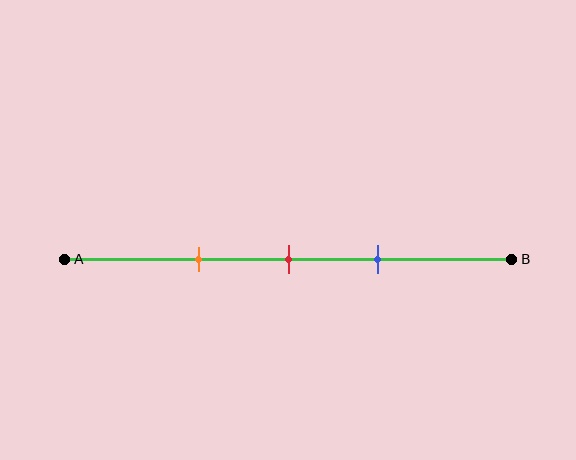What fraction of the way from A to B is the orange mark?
The orange mark is approximately 30% (0.3) of the way from A to B.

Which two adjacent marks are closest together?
The red and blue marks are the closest adjacent pair.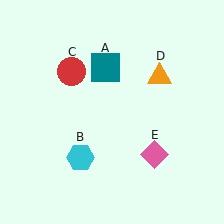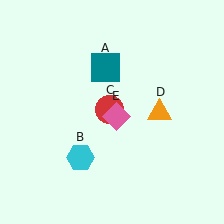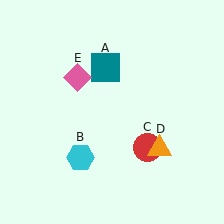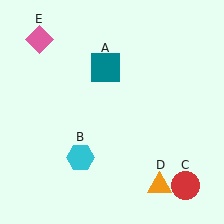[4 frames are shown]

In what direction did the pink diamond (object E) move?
The pink diamond (object E) moved up and to the left.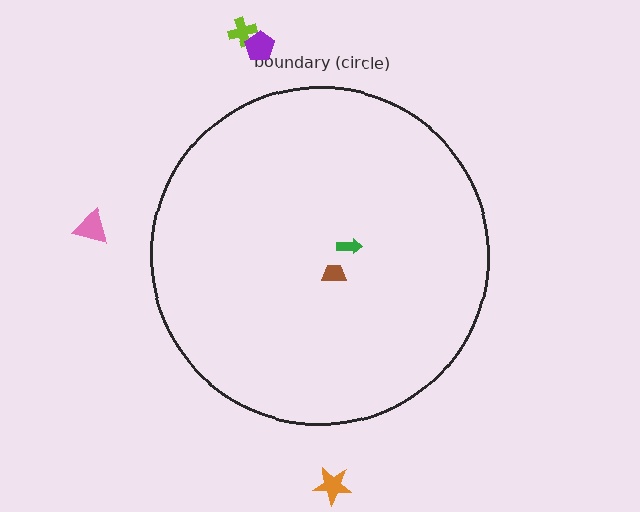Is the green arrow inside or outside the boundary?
Inside.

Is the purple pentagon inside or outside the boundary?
Outside.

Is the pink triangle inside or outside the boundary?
Outside.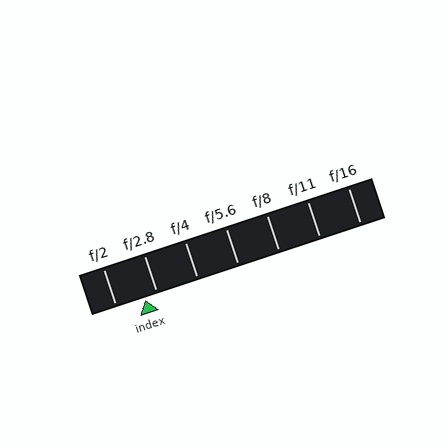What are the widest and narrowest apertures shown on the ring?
The widest aperture shown is f/2 and the narrowest is f/16.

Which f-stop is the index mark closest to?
The index mark is closest to f/2.8.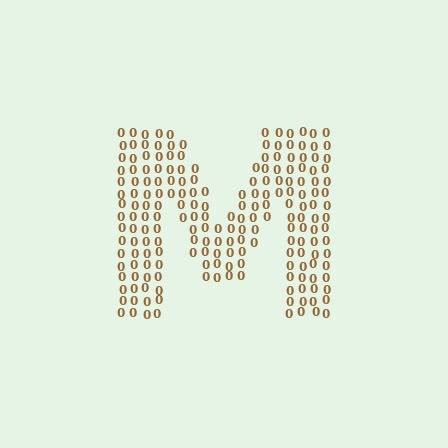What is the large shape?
The large shape is the letter M.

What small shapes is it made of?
It is made of small digit 0's.